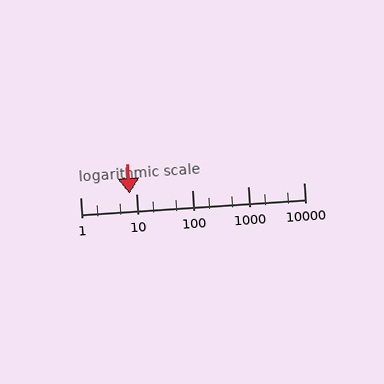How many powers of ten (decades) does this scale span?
The scale spans 4 decades, from 1 to 10000.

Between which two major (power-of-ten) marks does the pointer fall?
The pointer is between 1 and 10.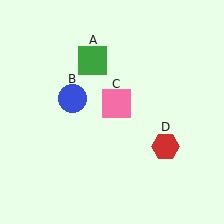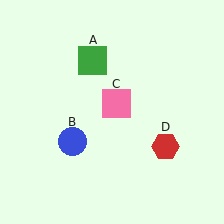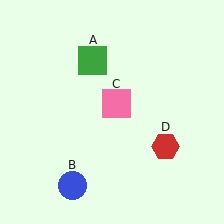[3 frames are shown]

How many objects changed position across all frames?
1 object changed position: blue circle (object B).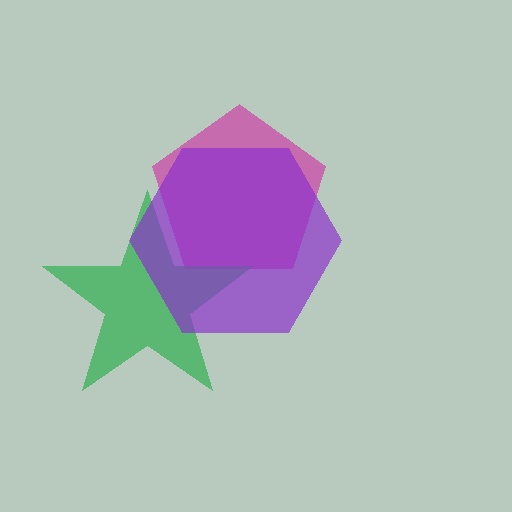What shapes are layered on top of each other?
The layered shapes are: a magenta pentagon, a green star, a purple hexagon.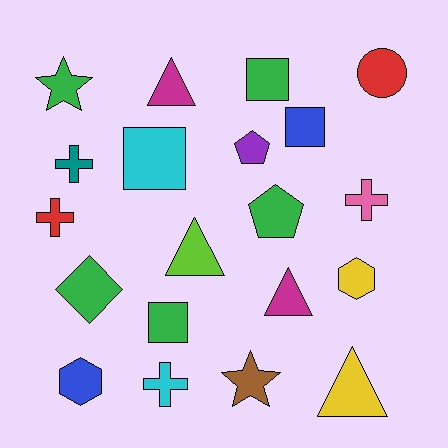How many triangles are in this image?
There are 4 triangles.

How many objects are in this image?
There are 20 objects.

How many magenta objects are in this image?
There are 2 magenta objects.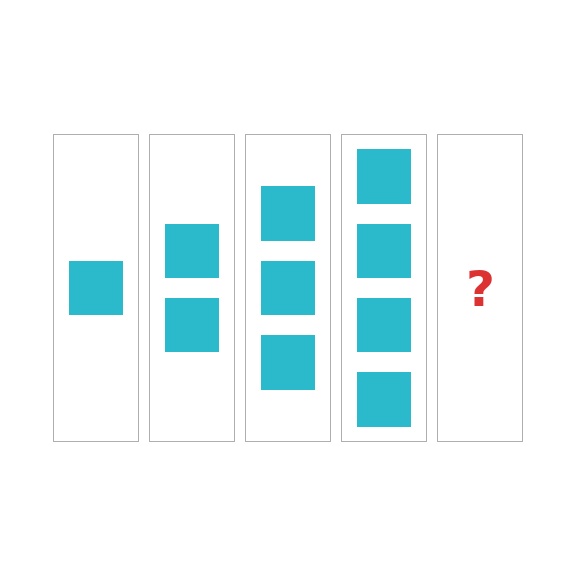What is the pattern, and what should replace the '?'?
The pattern is that each step adds one more square. The '?' should be 5 squares.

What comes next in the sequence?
The next element should be 5 squares.